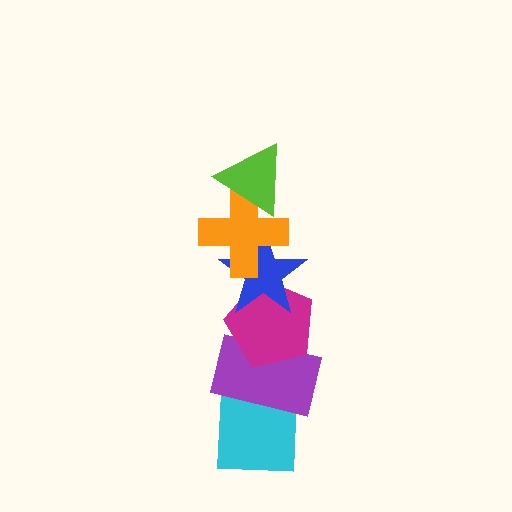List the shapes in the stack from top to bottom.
From top to bottom: the lime triangle, the orange cross, the blue star, the magenta pentagon, the purple rectangle, the cyan square.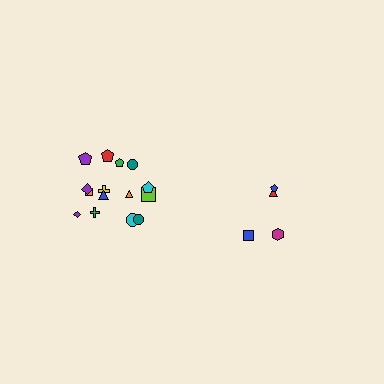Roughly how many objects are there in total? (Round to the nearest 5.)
Roughly 20 objects in total.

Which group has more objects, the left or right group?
The left group.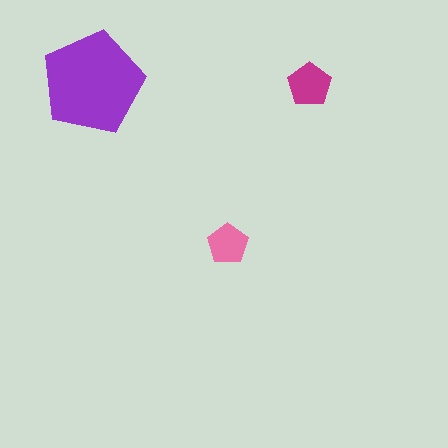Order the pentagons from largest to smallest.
the purple one, the magenta one, the pink one.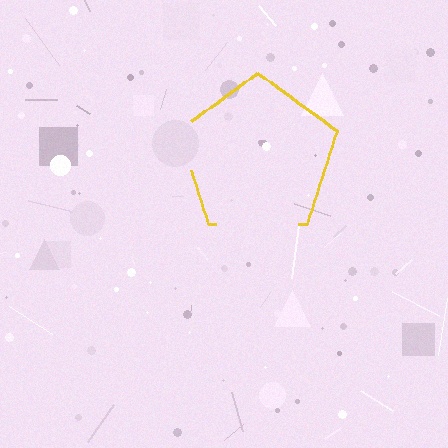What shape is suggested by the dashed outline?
The dashed outline suggests a pentagon.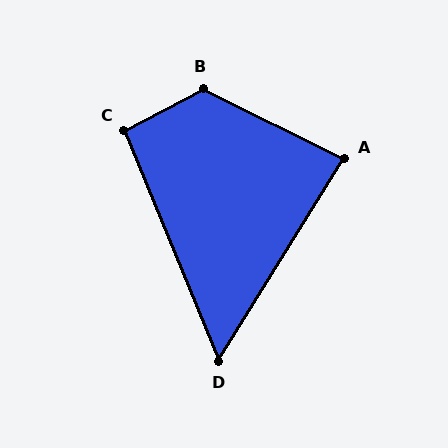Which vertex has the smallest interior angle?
D, at approximately 54 degrees.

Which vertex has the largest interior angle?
B, at approximately 126 degrees.